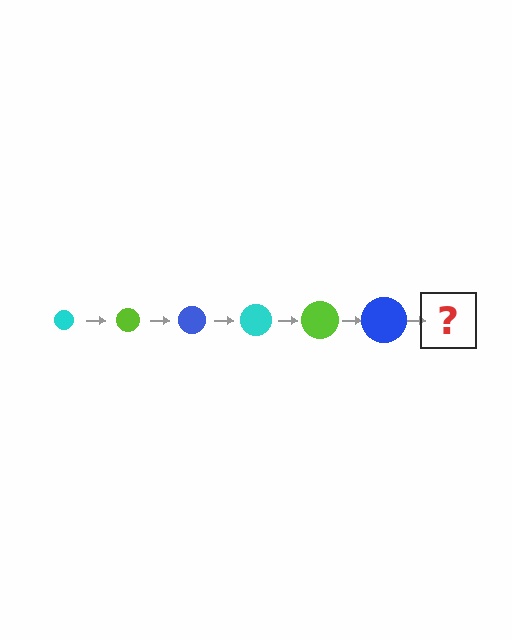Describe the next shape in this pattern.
It should be a cyan circle, larger than the previous one.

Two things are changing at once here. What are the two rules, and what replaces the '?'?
The two rules are that the circle grows larger each step and the color cycles through cyan, lime, and blue. The '?' should be a cyan circle, larger than the previous one.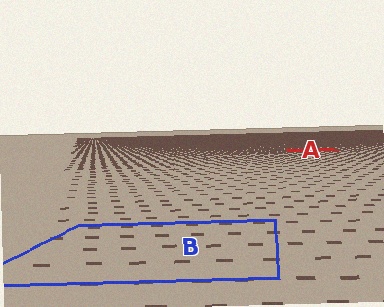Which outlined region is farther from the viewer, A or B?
Region A is farther from the viewer — the texture elements inside it appear smaller and more densely packed.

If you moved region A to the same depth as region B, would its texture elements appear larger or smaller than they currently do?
They would appear larger. At a closer depth, the same texture elements are projected at a bigger on-screen size.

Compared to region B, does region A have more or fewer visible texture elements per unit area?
Region A has more texture elements per unit area — they are packed more densely because it is farther away.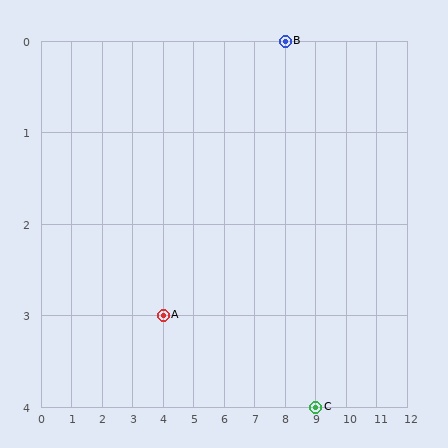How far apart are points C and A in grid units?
Points C and A are 5 columns and 1 row apart (about 5.1 grid units diagonally).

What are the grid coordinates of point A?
Point A is at grid coordinates (4, 3).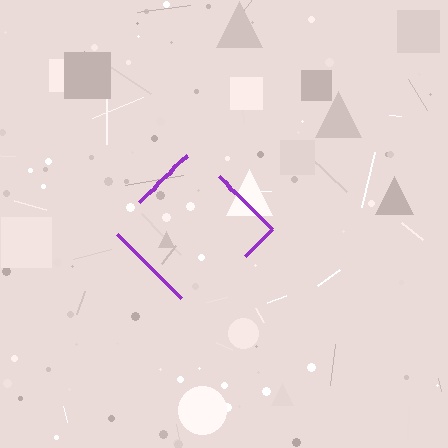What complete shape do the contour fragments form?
The contour fragments form a diamond.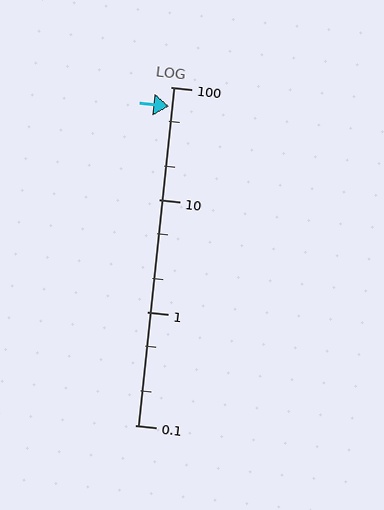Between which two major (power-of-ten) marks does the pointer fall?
The pointer is between 10 and 100.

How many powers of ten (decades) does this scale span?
The scale spans 3 decades, from 0.1 to 100.